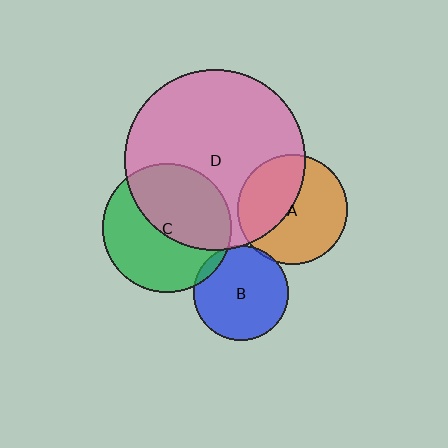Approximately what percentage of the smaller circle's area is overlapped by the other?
Approximately 5%.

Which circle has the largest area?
Circle D (pink).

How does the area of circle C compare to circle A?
Approximately 1.4 times.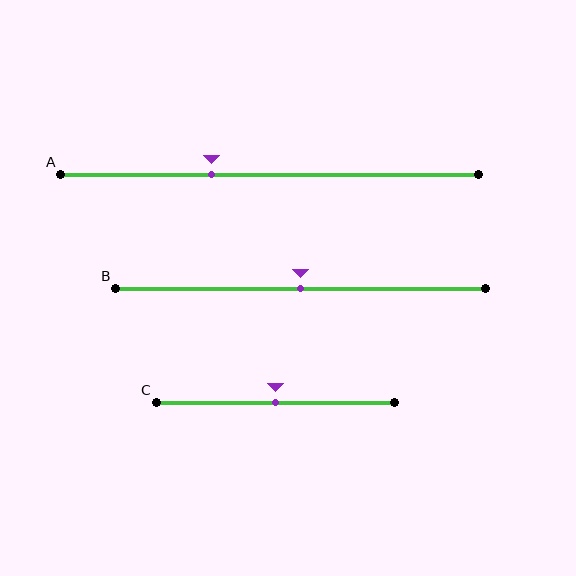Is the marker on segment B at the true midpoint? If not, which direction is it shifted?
Yes, the marker on segment B is at the true midpoint.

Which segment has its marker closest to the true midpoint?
Segment B has its marker closest to the true midpoint.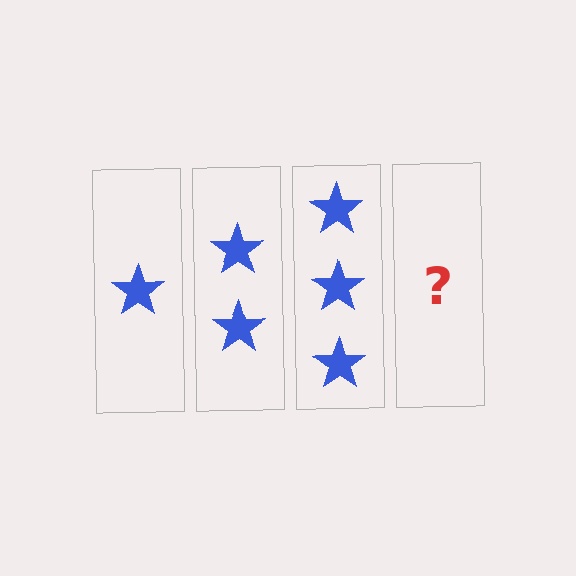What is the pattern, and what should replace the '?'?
The pattern is that each step adds one more star. The '?' should be 4 stars.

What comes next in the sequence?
The next element should be 4 stars.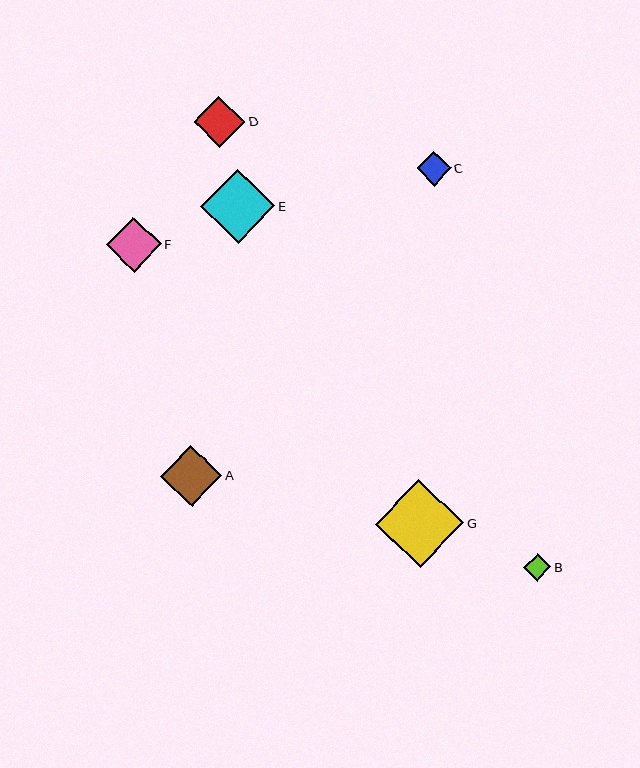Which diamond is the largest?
Diamond G is the largest with a size of approximately 88 pixels.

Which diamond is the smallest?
Diamond B is the smallest with a size of approximately 28 pixels.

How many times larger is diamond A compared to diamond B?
Diamond A is approximately 2.2 times the size of diamond B.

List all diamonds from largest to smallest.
From largest to smallest: G, E, A, F, D, C, B.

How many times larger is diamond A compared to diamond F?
Diamond A is approximately 1.1 times the size of diamond F.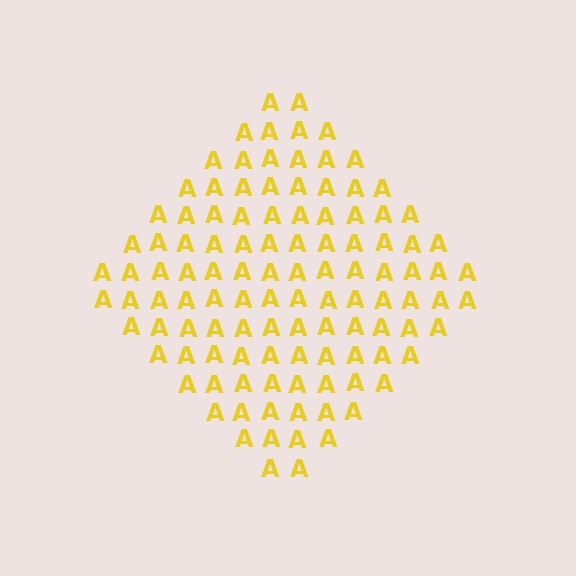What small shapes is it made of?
It is made of small letter A's.